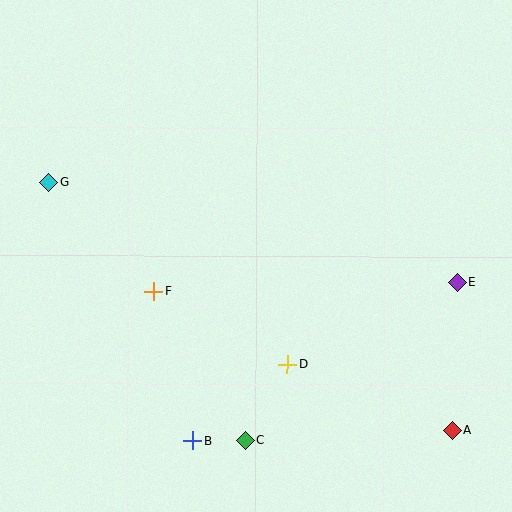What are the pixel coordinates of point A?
Point A is at (452, 430).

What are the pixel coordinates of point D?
Point D is at (287, 364).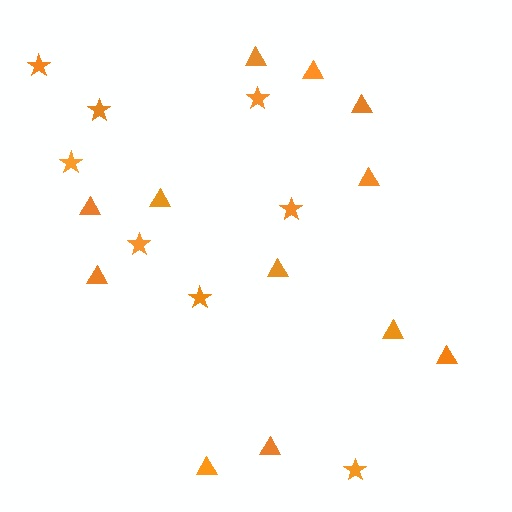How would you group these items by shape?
There are 2 groups: one group of triangles (12) and one group of stars (8).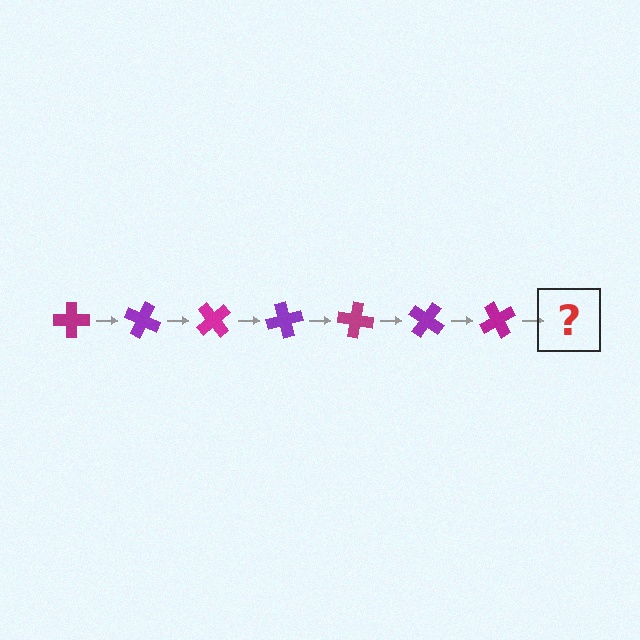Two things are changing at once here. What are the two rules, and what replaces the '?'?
The two rules are that it rotates 25 degrees each step and the color cycles through magenta and purple. The '?' should be a purple cross, rotated 175 degrees from the start.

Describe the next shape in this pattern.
It should be a purple cross, rotated 175 degrees from the start.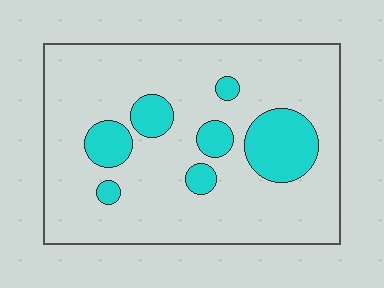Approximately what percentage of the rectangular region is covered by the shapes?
Approximately 20%.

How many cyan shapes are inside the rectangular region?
7.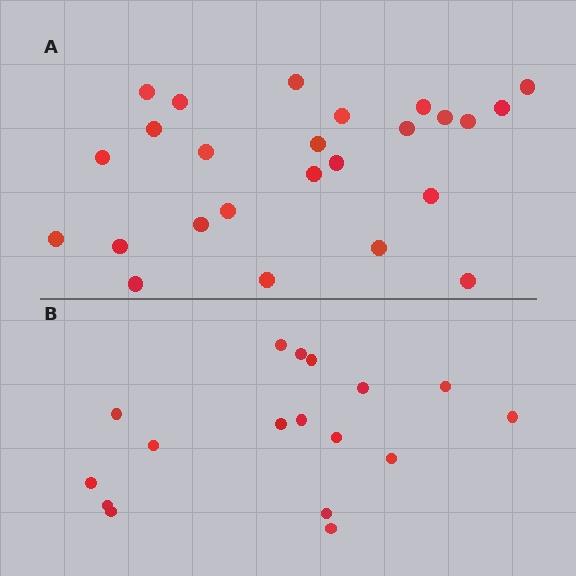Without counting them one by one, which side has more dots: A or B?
Region A (the top region) has more dots.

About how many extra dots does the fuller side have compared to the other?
Region A has roughly 8 or so more dots than region B.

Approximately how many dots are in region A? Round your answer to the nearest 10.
About 20 dots. (The exact count is 25, which rounds to 20.)